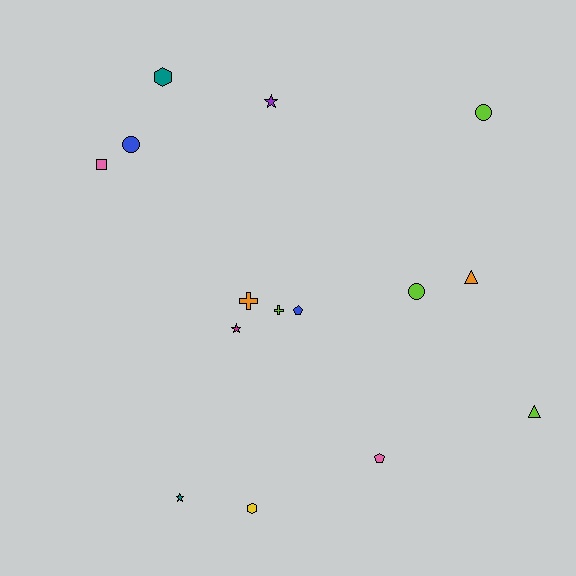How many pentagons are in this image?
There are 2 pentagons.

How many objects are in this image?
There are 15 objects.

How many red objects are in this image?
There are no red objects.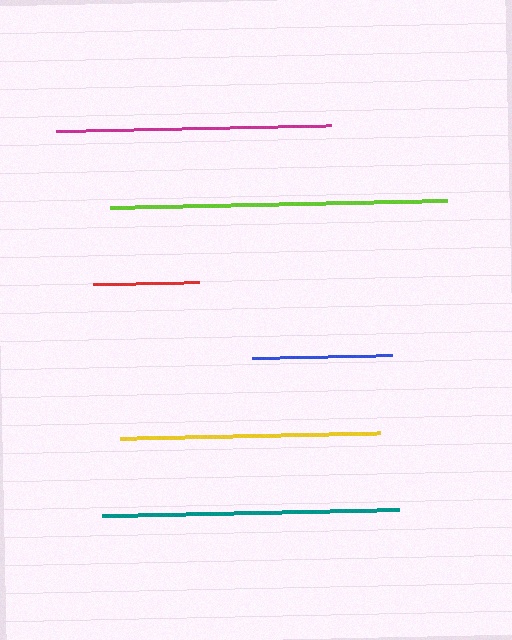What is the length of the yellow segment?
The yellow segment is approximately 260 pixels long.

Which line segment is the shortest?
The red line is the shortest at approximately 106 pixels.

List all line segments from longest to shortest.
From longest to shortest: lime, teal, magenta, yellow, blue, red.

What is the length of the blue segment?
The blue segment is approximately 140 pixels long.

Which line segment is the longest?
The lime line is the longest at approximately 337 pixels.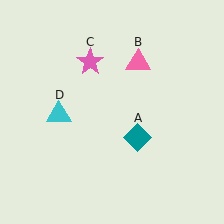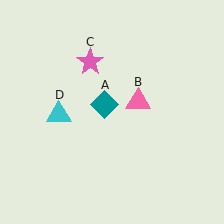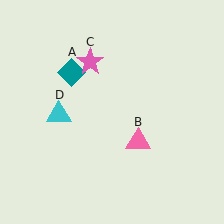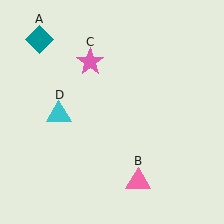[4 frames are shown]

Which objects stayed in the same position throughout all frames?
Pink star (object C) and cyan triangle (object D) remained stationary.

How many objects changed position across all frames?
2 objects changed position: teal diamond (object A), pink triangle (object B).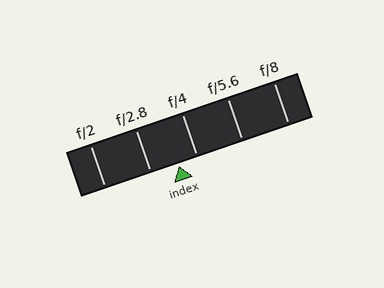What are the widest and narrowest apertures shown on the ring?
The widest aperture shown is f/2 and the narrowest is f/8.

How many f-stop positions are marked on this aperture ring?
There are 5 f-stop positions marked.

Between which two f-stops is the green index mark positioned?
The index mark is between f/2.8 and f/4.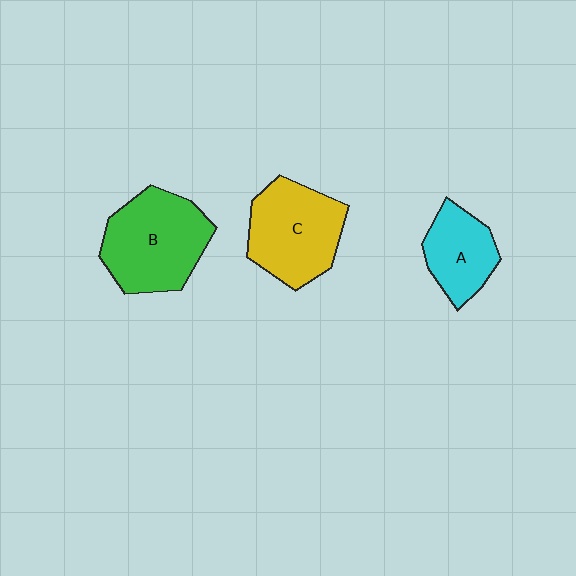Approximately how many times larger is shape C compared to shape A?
Approximately 1.5 times.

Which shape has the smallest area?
Shape A (cyan).